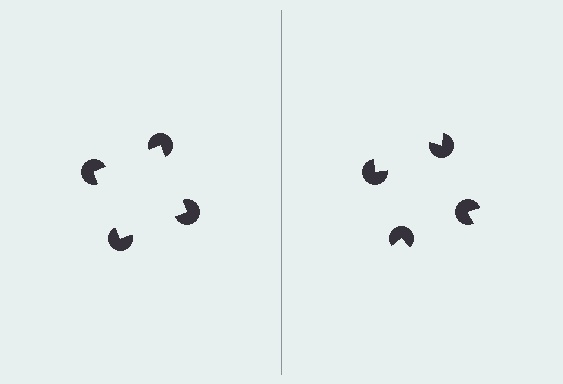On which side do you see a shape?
An illusory square appears on the left side. On the right side the wedge cuts are rotated, so no coherent shape forms.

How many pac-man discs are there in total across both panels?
8 — 4 on each side.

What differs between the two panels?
The pac-man discs are positioned identically on both sides; only the wedge orientations differ. On the left they align to a square; on the right they are misaligned.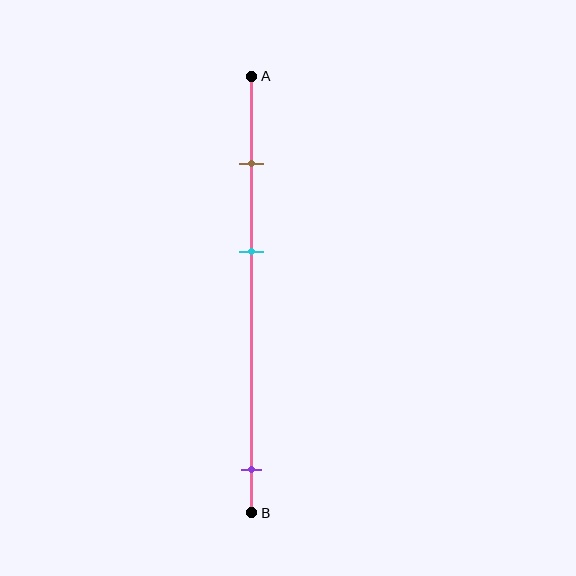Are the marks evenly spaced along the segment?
No, the marks are not evenly spaced.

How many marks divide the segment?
There are 3 marks dividing the segment.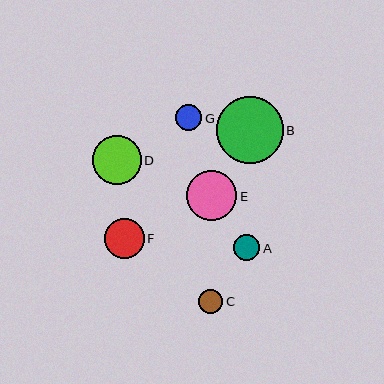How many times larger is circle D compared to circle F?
Circle D is approximately 1.2 times the size of circle F.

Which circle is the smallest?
Circle C is the smallest with a size of approximately 25 pixels.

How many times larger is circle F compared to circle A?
Circle F is approximately 1.5 times the size of circle A.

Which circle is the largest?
Circle B is the largest with a size of approximately 67 pixels.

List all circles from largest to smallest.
From largest to smallest: B, E, D, F, G, A, C.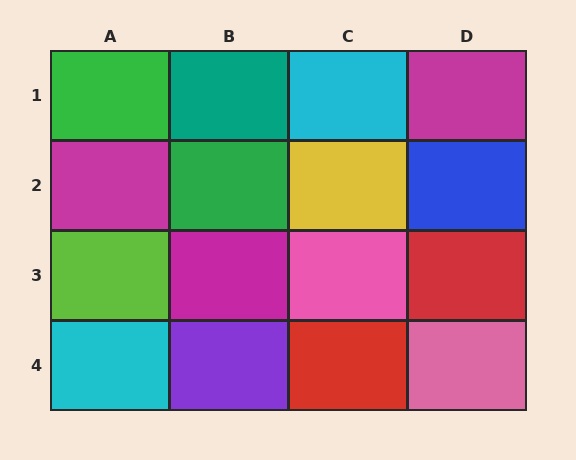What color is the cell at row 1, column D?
Magenta.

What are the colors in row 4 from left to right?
Cyan, purple, red, pink.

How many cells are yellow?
1 cell is yellow.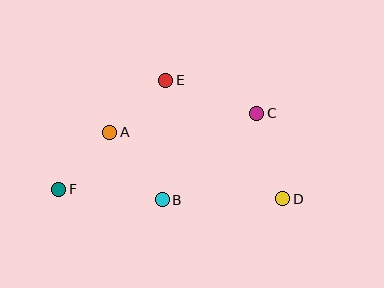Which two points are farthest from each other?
Points D and F are farthest from each other.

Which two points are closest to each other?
Points A and F are closest to each other.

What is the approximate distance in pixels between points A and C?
The distance between A and C is approximately 148 pixels.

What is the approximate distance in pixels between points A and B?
The distance between A and B is approximately 86 pixels.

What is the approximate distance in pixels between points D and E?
The distance between D and E is approximately 167 pixels.